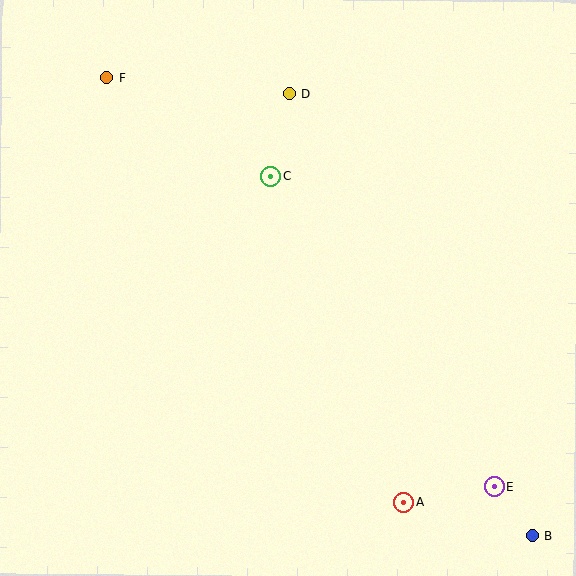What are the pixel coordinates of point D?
Point D is at (289, 94).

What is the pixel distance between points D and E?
The distance between D and E is 443 pixels.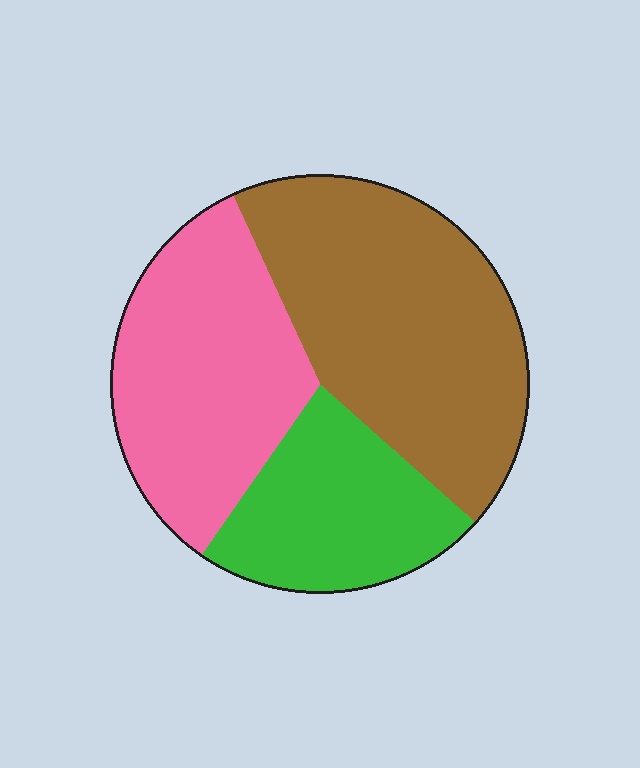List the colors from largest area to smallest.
From largest to smallest: brown, pink, green.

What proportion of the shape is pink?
Pink covers roughly 35% of the shape.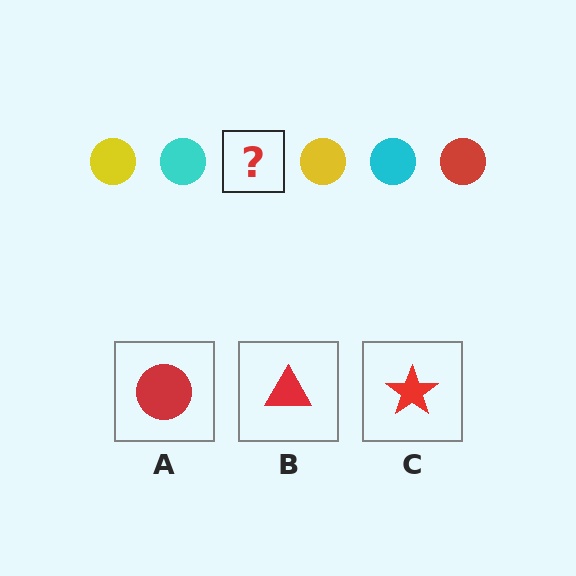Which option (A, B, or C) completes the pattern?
A.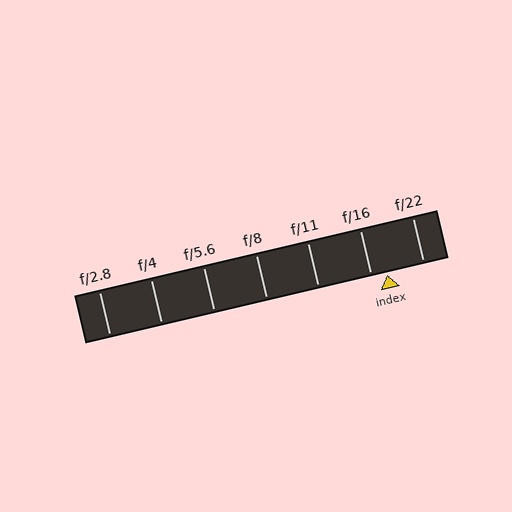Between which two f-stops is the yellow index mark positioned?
The index mark is between f/16 and f/22.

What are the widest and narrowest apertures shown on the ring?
The widest aperture shown is f/2.8 and the narrowest is f/22.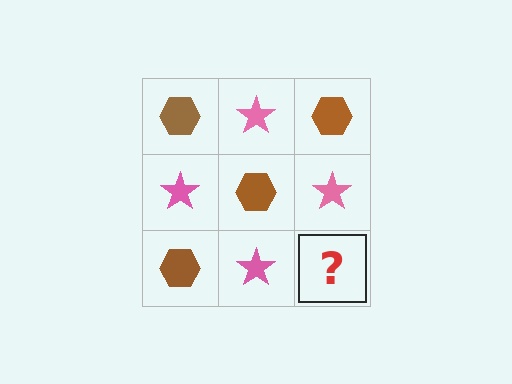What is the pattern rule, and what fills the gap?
The rule is that it alternates brown hexagon and pink star in a checkerboard pattern. The gap should be filled with a brown hexagon.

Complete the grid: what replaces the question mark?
The question mark should be replaced with a brown hexagon.